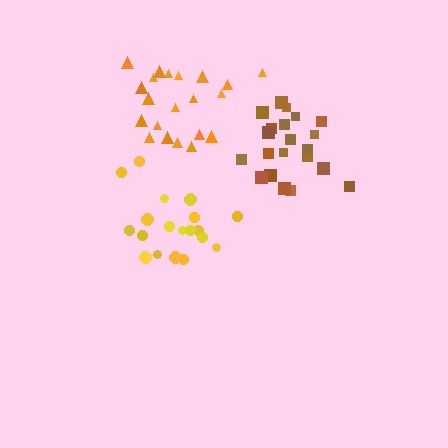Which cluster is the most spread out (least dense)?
Orange.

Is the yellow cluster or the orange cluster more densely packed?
Yellow.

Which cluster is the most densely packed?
Yellow.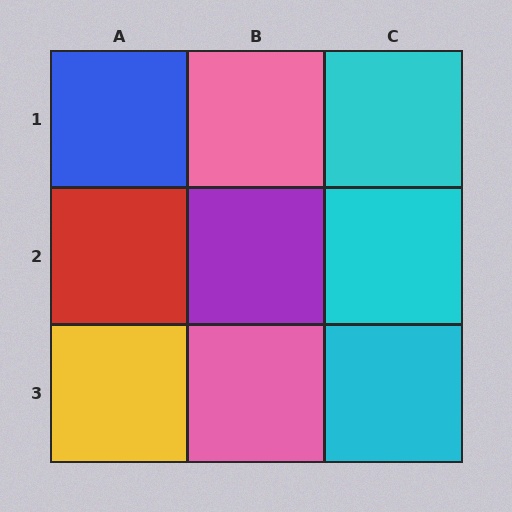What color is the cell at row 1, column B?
Pink.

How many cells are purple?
1 cell is purple.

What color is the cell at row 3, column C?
Cyan.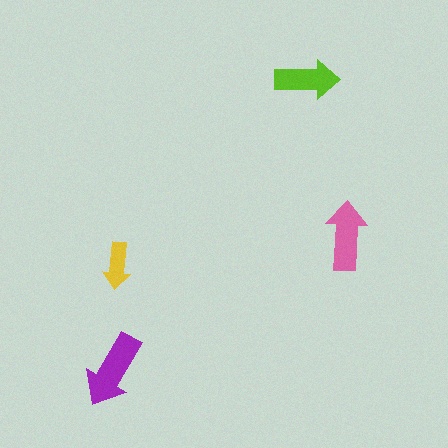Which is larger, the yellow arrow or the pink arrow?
The pink one.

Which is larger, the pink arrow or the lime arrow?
The pink one.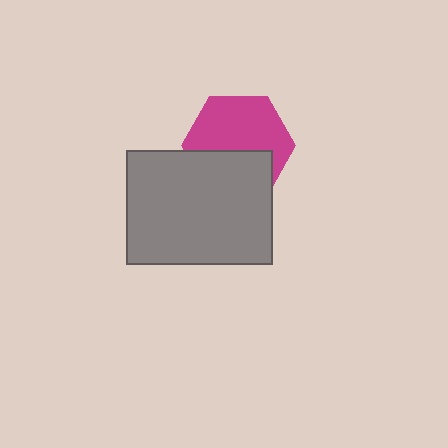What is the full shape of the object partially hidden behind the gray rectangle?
The partially hidden object is a magenta hexagon.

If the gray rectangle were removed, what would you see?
You would see the complete magenta hexagon.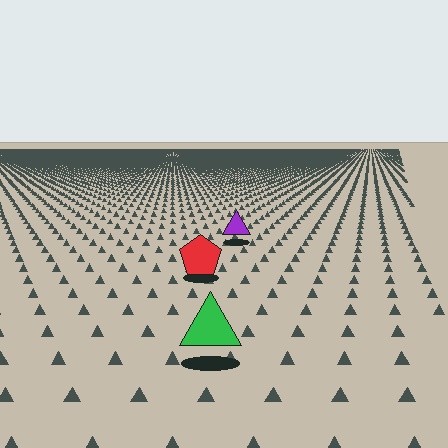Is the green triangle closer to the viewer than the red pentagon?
Yes. The green triangle is closer — you can tell from the texture gradient: the ground texture is coarser near it.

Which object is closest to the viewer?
The green triangle is closest. The texture marks near it are larger and more spread out.